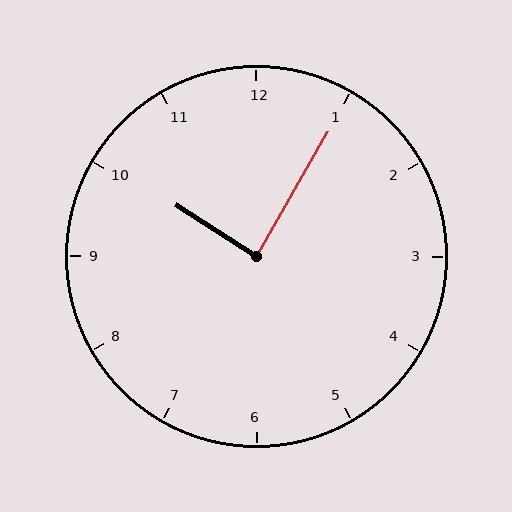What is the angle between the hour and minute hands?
Approximately 88 degrees.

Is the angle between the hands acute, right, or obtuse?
It is right.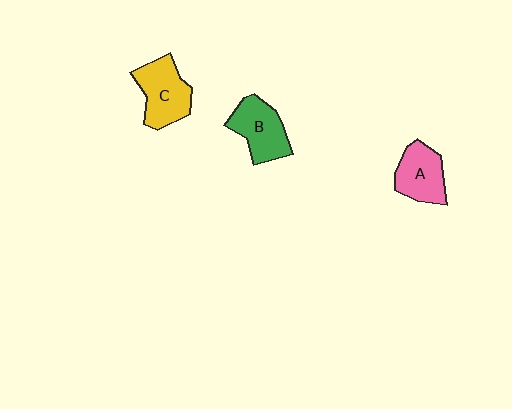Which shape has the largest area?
Shape C (yellow).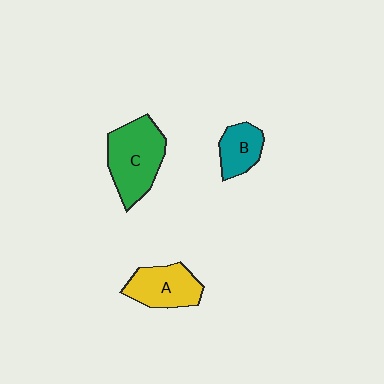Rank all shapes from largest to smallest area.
From largest to smallest: C (green), A (yellow), B (teal).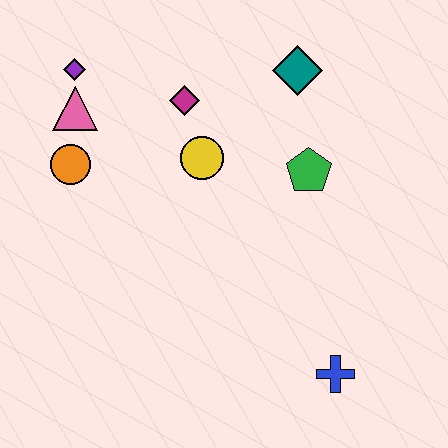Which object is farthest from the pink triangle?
The blue cross is farthest from the pink triangle.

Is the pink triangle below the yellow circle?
No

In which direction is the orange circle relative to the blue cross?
The orange circle is to the left of the blue cross.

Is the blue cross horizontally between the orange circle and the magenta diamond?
No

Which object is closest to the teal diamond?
The green pentagon is closest to the teal diamond.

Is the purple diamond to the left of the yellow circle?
Yes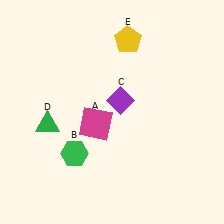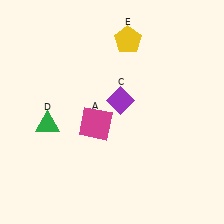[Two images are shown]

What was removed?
The green hexagon (B) was removed in Image 2.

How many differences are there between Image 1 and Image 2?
There is 1 difference between the two images.